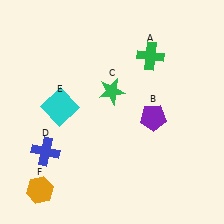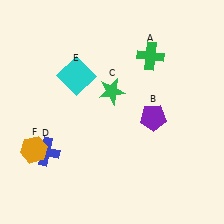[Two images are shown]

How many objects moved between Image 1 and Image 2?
2 objects moved between the two images.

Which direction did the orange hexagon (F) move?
The orange hexagon (F) moved up.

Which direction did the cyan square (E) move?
The cyan square (E) moved up.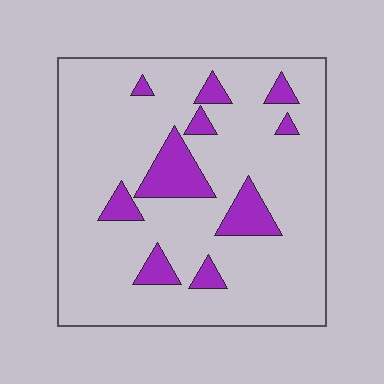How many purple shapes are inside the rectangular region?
10.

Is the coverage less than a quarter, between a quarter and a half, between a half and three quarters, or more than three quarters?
Less than a quarter.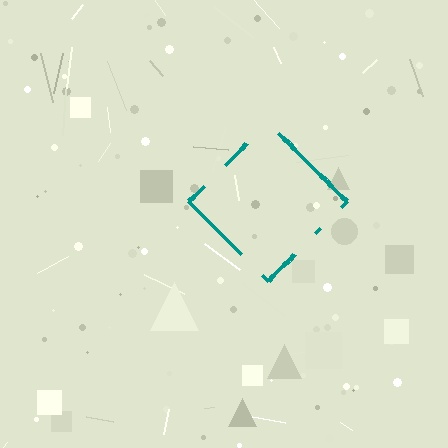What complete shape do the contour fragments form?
The contour fragments form a diamond.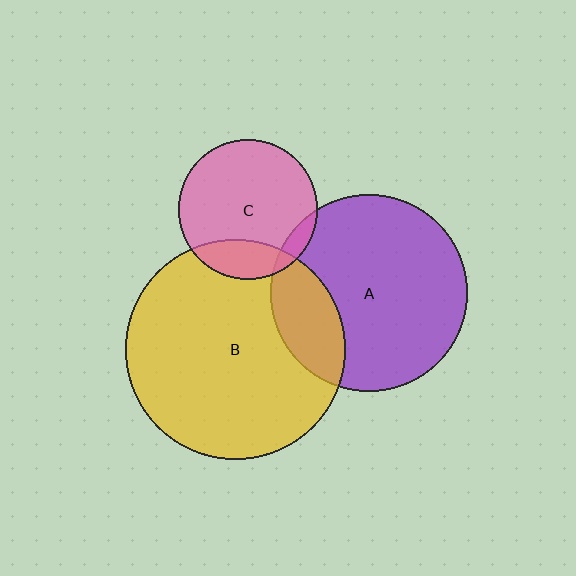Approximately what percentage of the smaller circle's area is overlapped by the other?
Approximately 20%.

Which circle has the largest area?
Circle B (yellow).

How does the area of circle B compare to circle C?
Approximately 2.5 times.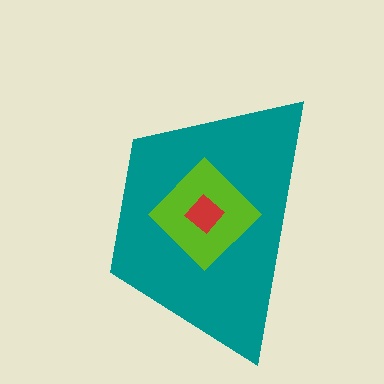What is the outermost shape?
The teal trapezoid.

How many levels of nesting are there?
3.